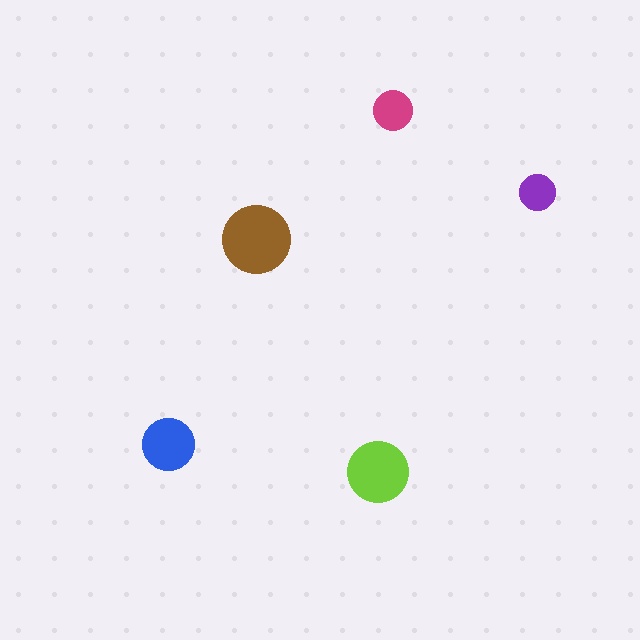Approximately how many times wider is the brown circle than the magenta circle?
About 1.5 times wider.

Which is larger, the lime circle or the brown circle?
The brown one.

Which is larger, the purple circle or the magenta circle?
The magenta one.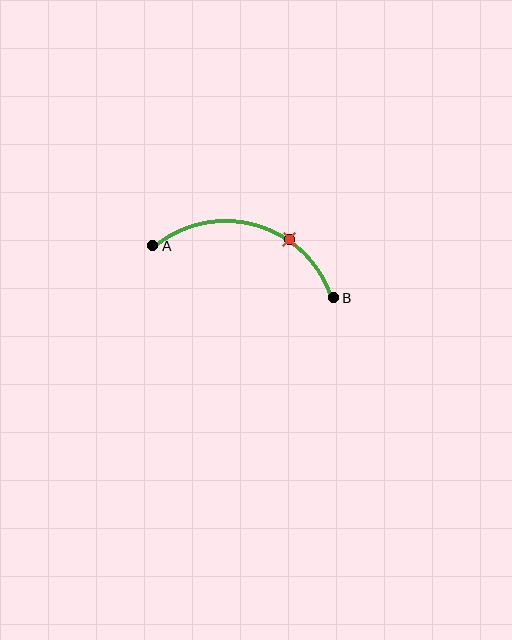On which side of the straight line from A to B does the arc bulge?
The arc bulges above the straight line connecting A and B.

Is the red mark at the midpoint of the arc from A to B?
No. The red mark lies on the arc but is closer to endpoint B. The arc midpoint would be at the point on the curve equidistant along the arc from both A and B.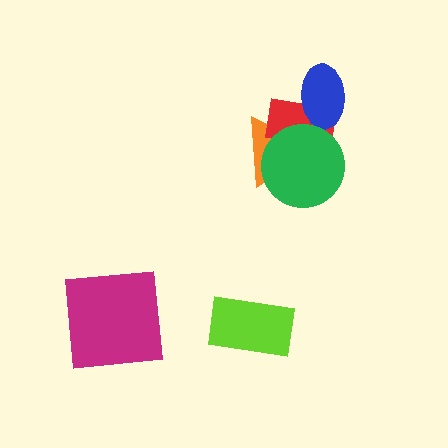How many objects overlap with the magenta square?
0 objects overlap with the magenta square.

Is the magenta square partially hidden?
No, no other shape covers it.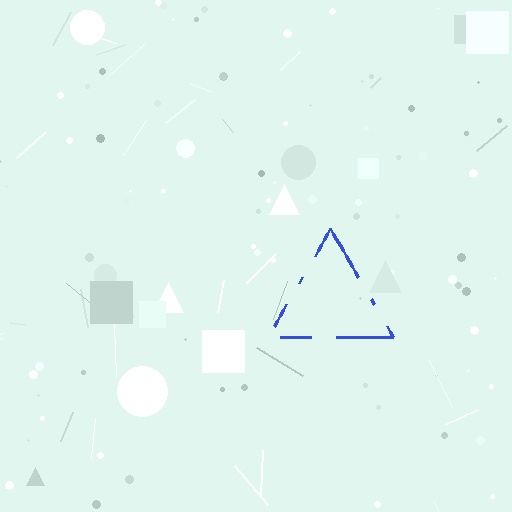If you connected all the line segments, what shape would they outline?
They would outline a triangle.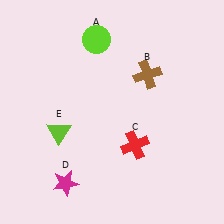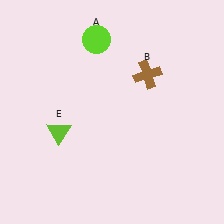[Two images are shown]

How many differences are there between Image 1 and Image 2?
There are 2 differences between the two images.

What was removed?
The red cross (C), the magenta star (D) were removed in Image 2.